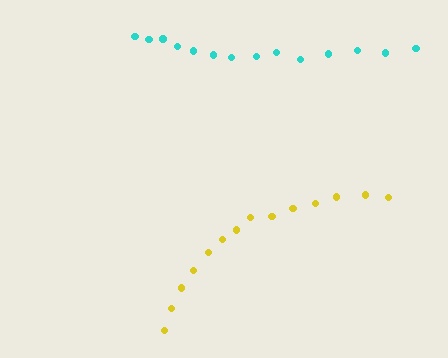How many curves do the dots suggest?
There are 2 distinct paths.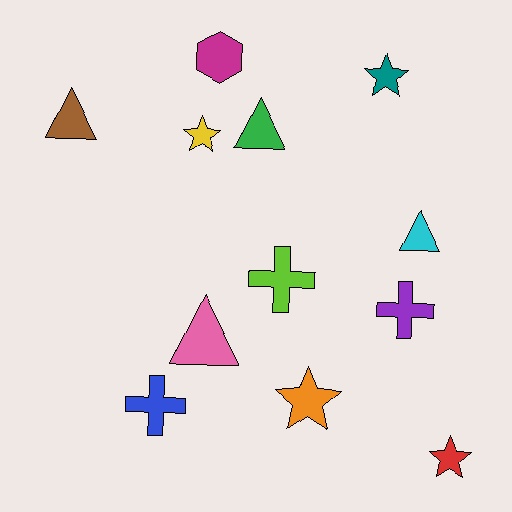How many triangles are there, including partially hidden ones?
There are 4 triangles.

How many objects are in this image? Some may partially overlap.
There are 12 objects.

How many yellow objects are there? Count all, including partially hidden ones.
There is 1 yellow object.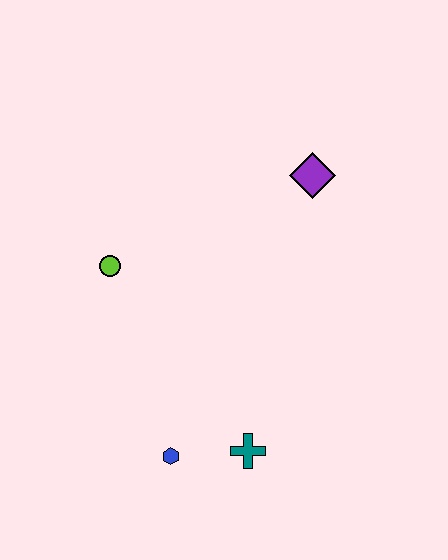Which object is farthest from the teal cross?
The purple diamond is farthest from the teal cross.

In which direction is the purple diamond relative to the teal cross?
The purple diamond is above the teal cross.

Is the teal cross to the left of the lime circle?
No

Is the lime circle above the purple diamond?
No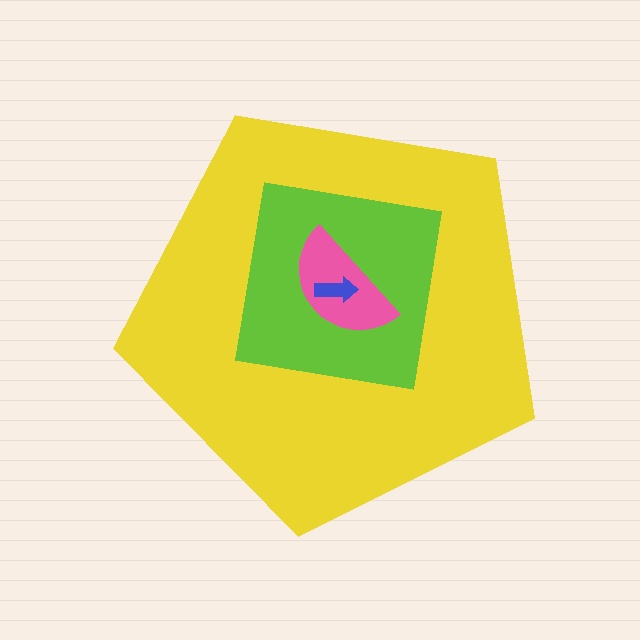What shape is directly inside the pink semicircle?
The blue arrow.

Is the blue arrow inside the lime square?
Yes.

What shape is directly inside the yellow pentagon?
The lime square.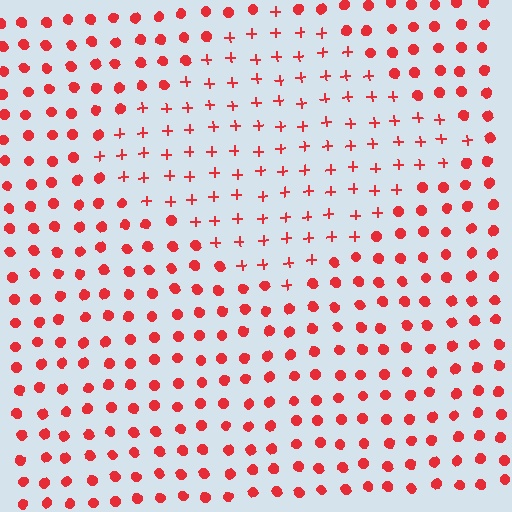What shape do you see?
I see a diamond.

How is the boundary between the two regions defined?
The boundary is defined by a change in element shape: plus signs inside vs. circles outside. All elements share the same color and spacing.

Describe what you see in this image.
The image is filled with small red elements arranged in a uniform grid. A diamond-shaped region contains plus signs, while the surrounding area contains circles. The boundary is defined purely by the change in element shape.